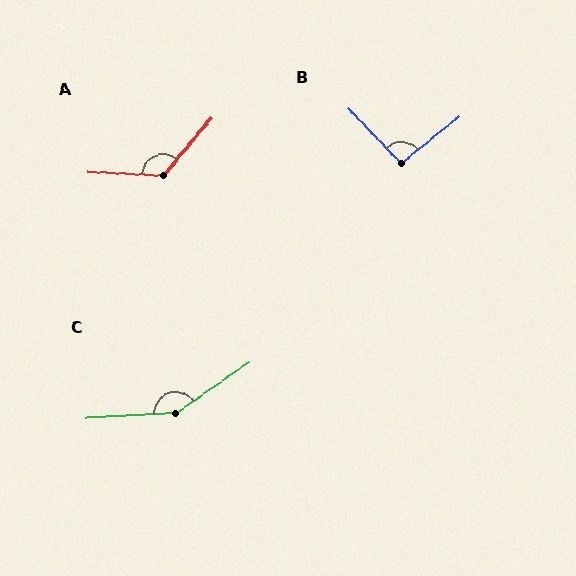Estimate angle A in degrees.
Approximately 127 degrees.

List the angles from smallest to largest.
B (95°), A (127°), C (149°).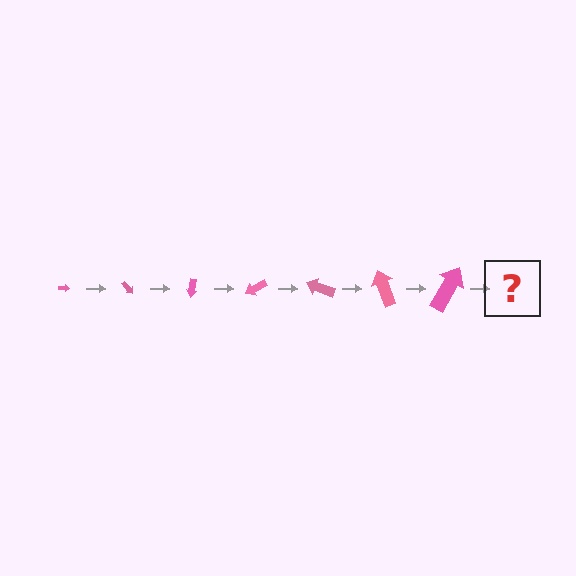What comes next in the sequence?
The next element should be an arrow, larger than the previous one and rotated 350 degrees from the start.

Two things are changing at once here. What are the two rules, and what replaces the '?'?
The two rules are that the arrow grows larger each step and it rotates 50 degrees each step. The '?' should be an arrow, larger than the previous one and rotated 350 degrees from the start.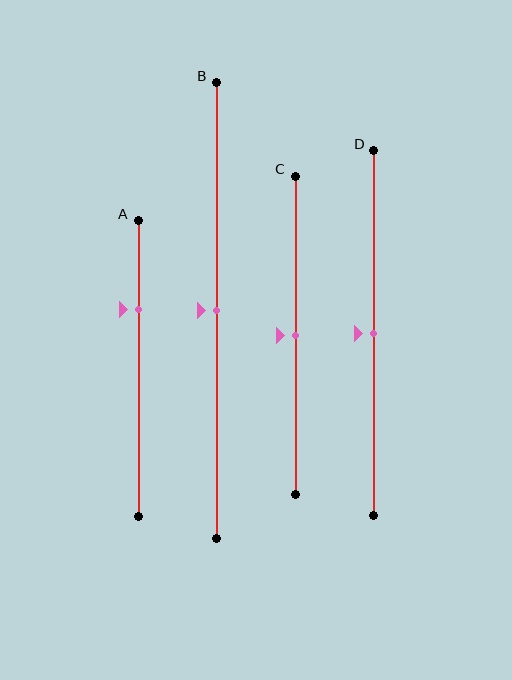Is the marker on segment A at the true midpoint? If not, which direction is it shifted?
No, the marker on segment A is shifted upward by about 20% of the segment length.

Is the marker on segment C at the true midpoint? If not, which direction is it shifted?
Yes, the marker on segment C is at the true midpoint.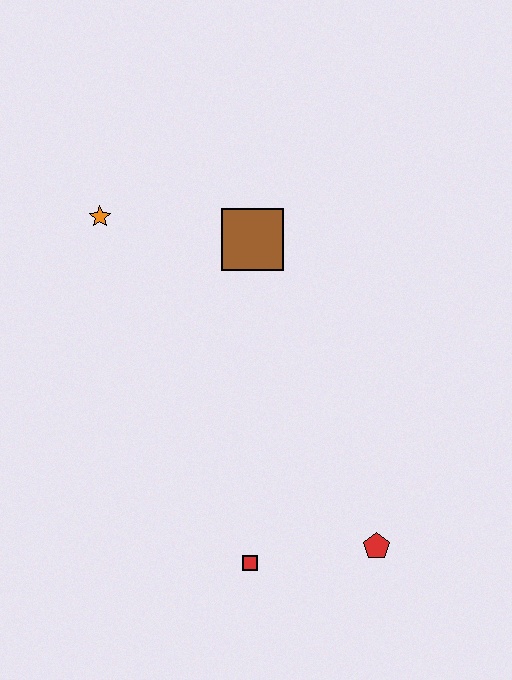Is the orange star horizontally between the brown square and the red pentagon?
No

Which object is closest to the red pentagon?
The red square is closest to the red pentagon.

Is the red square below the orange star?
Yes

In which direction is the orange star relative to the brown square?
The orange star is to the left of the brown square.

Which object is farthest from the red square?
The orange star is farthest from the red square.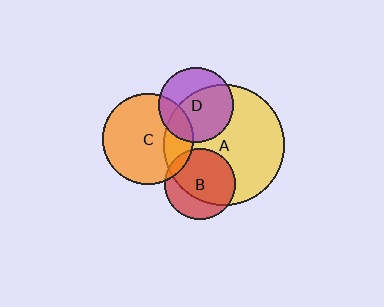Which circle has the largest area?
Circle A (yellow).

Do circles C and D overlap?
Yes.